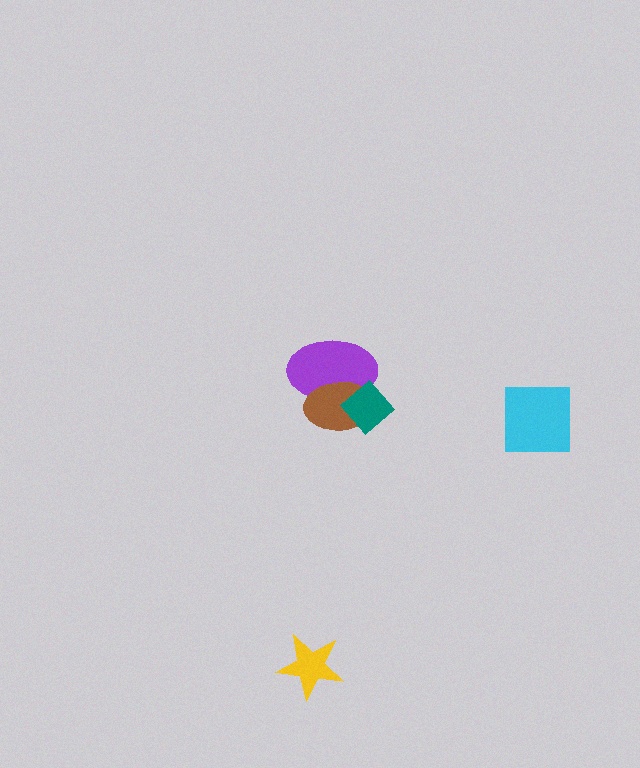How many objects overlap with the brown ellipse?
2 objects overlap with the brown ellipse.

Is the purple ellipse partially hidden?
Yes, it is partially covered by another shape.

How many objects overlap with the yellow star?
0 objects overlap with the yellow star.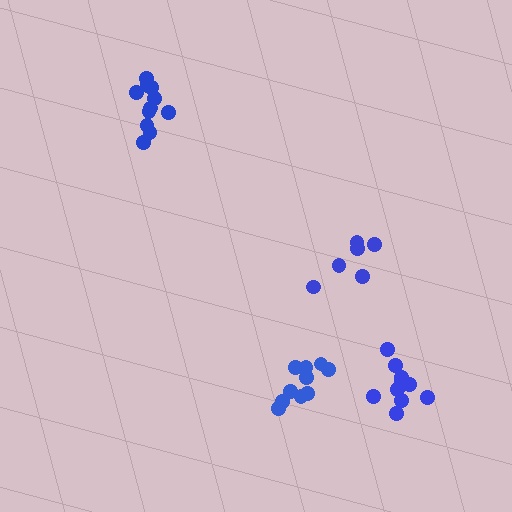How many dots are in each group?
Group 1: 11 dots, Group 2: 10 dots, Group 3: 6 dots, Group 4: 10 dots (37 total).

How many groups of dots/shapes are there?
There are 4 groups.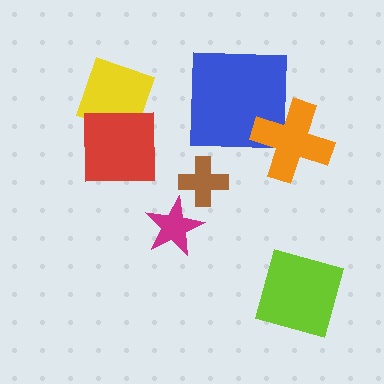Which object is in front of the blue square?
The orange cross is in front of the blue square.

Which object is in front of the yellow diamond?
The red square is in front of the yellow diamond.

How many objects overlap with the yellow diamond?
1 object overlaps with the yellow diamond.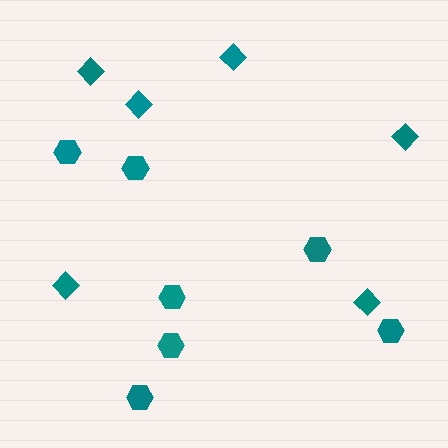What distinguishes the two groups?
There are 2 groups: one group of diamonds (6) and one group of hexagons (7).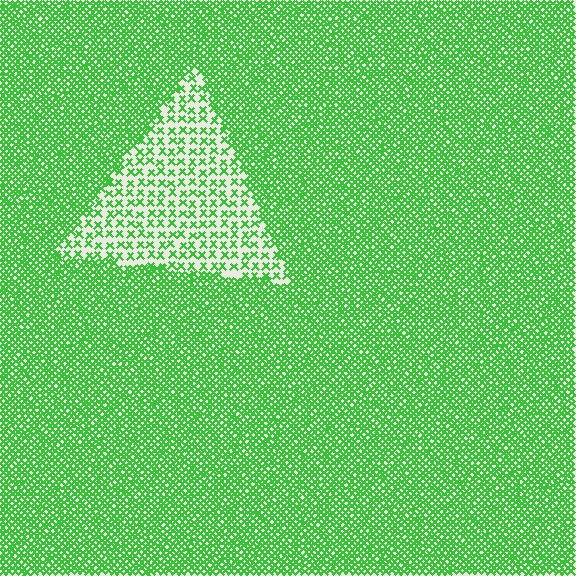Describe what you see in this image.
The image contains small green elements arranged at two different densities. A triangle-shaped region is visible where the elements are less densely packed than the surrounding area.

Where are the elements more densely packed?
The elements are more densely packed outside the triangle boundary.